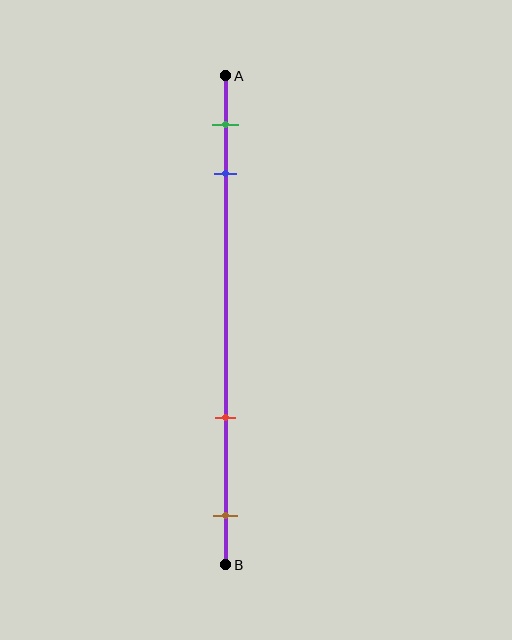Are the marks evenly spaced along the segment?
No, the marks are not evenly spaced.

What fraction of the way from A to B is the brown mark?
The brown mark is approximately 90% (0.9) of the way from A to B.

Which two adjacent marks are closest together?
The green and blue marks are the closest adjacent pair.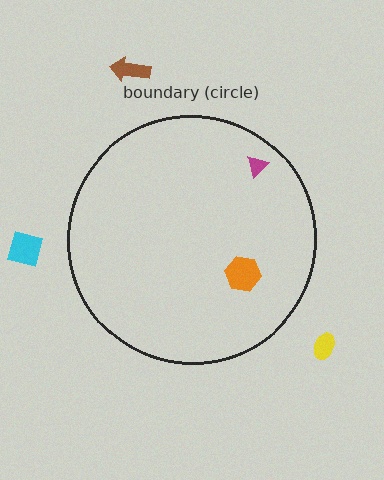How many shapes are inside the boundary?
2 inside, 3 outside.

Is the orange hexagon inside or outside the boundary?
Inside.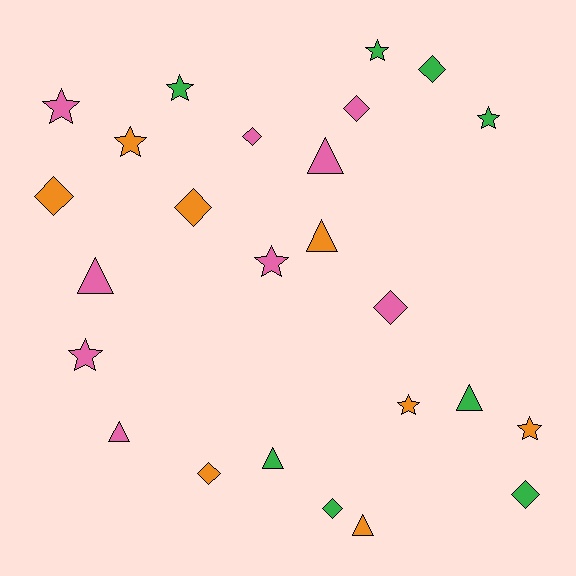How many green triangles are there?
There are 2 green triangles.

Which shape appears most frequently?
Diamond, with 9 objects.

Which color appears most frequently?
Pink, with 9 objects.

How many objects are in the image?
There are 25 objects.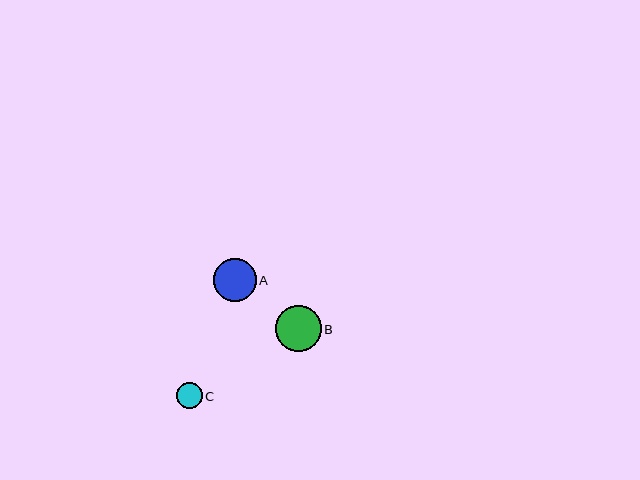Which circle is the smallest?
Circle C is the smallest with a size of approximately 26 pixels.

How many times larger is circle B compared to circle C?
Circle B is approximately 1.8 times the size of circle C.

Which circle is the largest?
Circle B is the largest with a size of approximately 46 pixels.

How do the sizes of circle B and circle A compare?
Circle B and circle A are approximately the same size.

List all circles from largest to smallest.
From largest to smallest: B, A, C.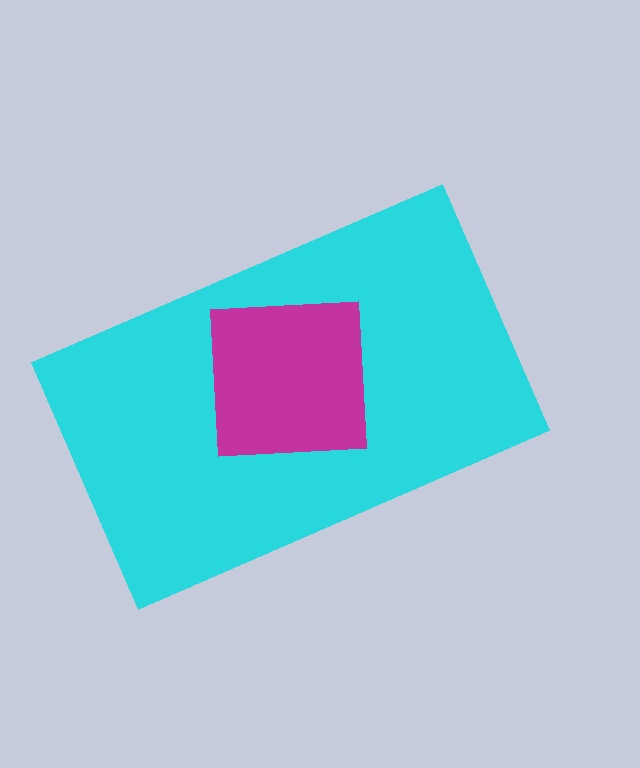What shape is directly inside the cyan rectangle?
The magenta square.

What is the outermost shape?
The cyan rectangle.